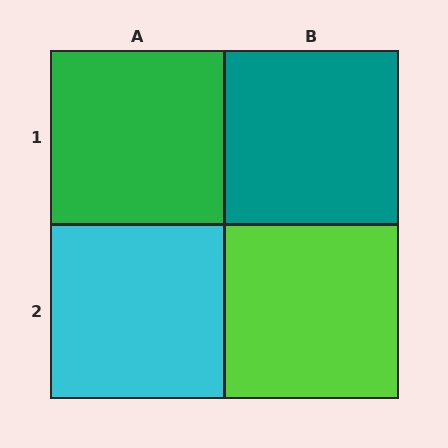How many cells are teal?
1 cell is teal.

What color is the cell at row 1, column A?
Green.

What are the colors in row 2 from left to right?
Cyan, lime.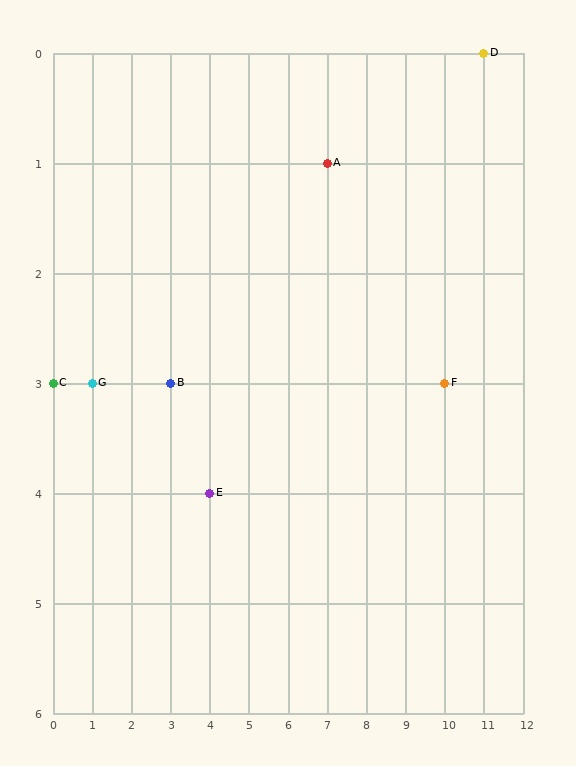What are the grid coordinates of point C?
Point C is at grid coordinates (0, 3).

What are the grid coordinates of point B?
Point B is at grid coordinates (3, 3).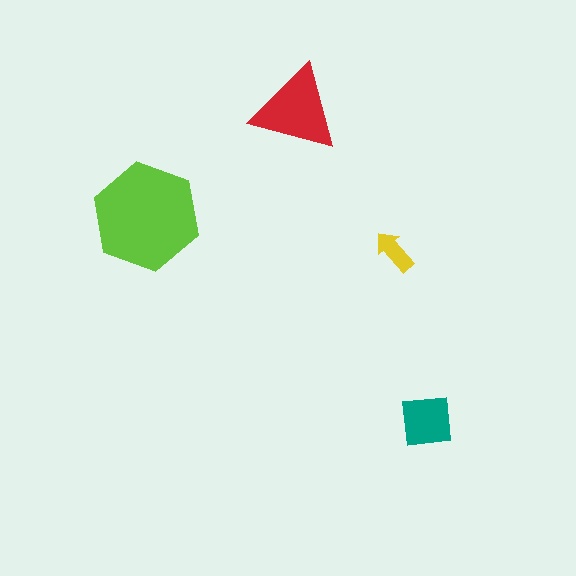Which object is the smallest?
The yellow arrow.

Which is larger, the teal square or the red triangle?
The red triangle.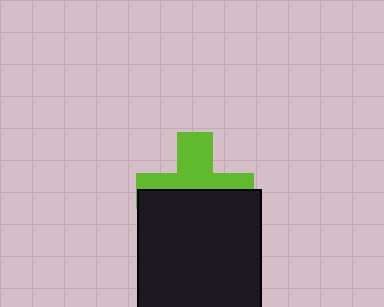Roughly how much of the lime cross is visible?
About half of it is visible (roughly 48%).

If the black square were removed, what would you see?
You would see the complete lime cross.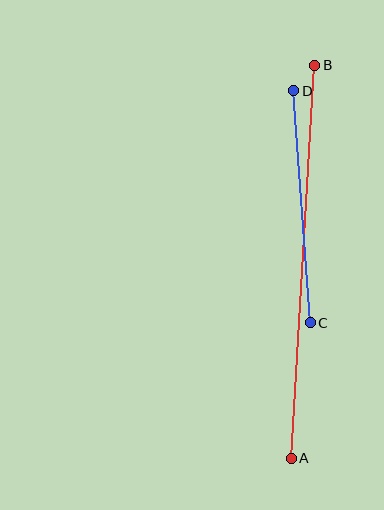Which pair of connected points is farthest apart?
Points A and B are farthest apart.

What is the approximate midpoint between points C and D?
The midpoint is at approximately (302, 207) pixels.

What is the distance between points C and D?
The distance is approximately 232 pixels.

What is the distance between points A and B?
The distance is approximately 394 pixels.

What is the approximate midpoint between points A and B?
The midpoint is at approximately (303, 262) pixels.